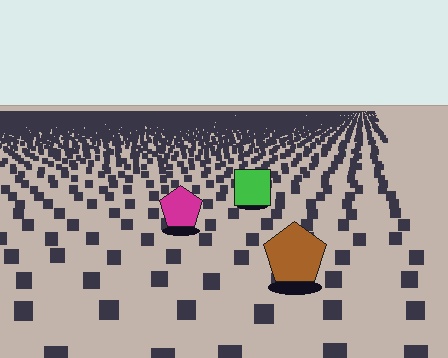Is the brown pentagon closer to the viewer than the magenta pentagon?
Yes. The brown pentagon is closer — you can tell from the texture gradient: the ground texture is coarser near it.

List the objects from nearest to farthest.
From nearest to farthest: the brown pentagon, the magenta pentagon, the green square.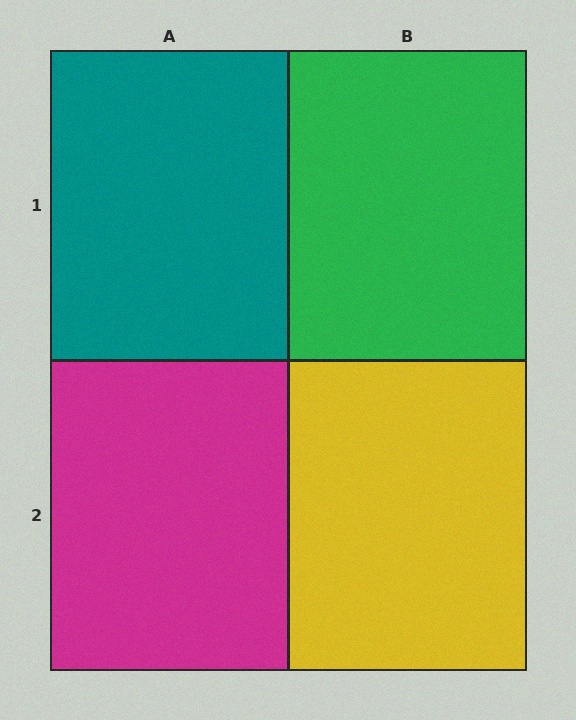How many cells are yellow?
1 cell is yellow.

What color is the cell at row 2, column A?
Magenta.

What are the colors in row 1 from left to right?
Teal, green.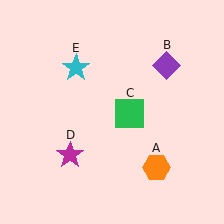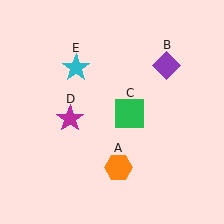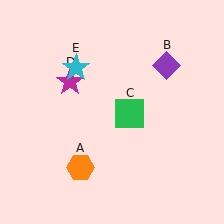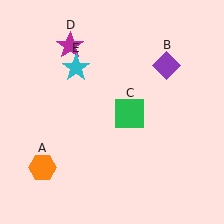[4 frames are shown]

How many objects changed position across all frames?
2 objects changed position: orange hexagon (object A), magenta star (object D).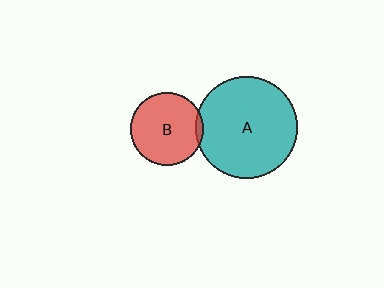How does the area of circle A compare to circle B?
Approximately 2.0 times.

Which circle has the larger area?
Circle A (teal).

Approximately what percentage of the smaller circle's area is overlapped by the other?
Approximately 5%.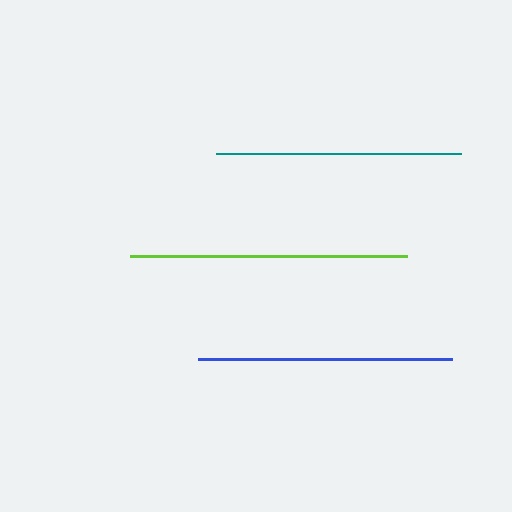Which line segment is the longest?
The lime line is the longest at approximately 277 pixels.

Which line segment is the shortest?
The teal line is the shortest at approximately 245 pixels.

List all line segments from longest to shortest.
From longest to shortest: lime, blue, teal.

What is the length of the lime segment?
The lime segment is approximately 277 pixels long.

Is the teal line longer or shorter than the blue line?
The blue line is longer than the teal line.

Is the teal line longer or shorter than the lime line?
The lime line is longer than the teal line.